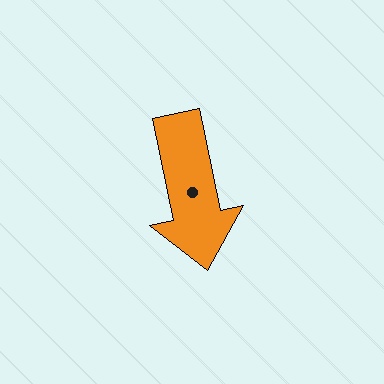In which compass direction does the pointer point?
South.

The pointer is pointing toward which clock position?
Roughly 6 o'clock.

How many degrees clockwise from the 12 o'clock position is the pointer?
Approximately 168 degrees.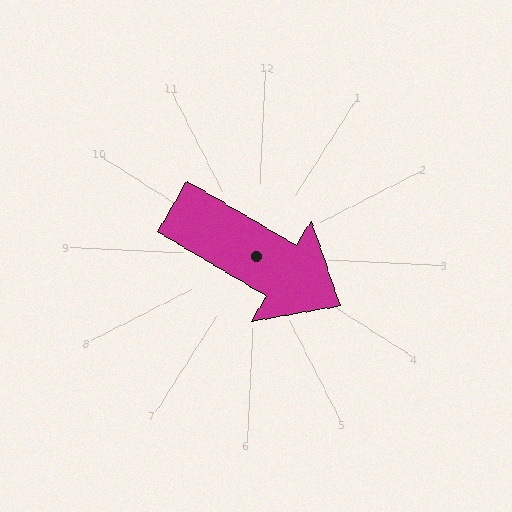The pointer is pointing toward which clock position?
Roughly 4 o'clock.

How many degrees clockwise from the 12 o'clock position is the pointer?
Approximately 118 degrees.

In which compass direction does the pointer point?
Southeast.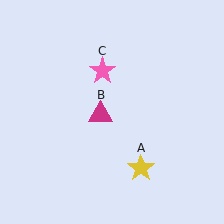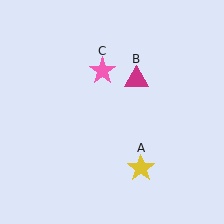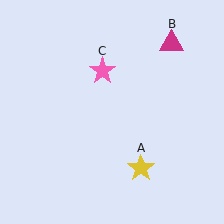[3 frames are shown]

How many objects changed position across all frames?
1 object changed position: magenta triangle (object B).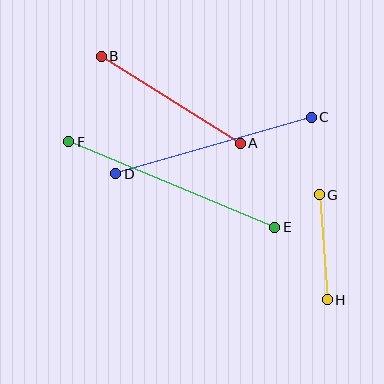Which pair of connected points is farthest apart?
Points E and F are farthest apart.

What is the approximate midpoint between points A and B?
The midpoint is at approximately (171, 100) pixels.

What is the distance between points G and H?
The distance is approximately 105 pixels.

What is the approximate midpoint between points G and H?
The midpoint is at approximately (323, 247) pixels.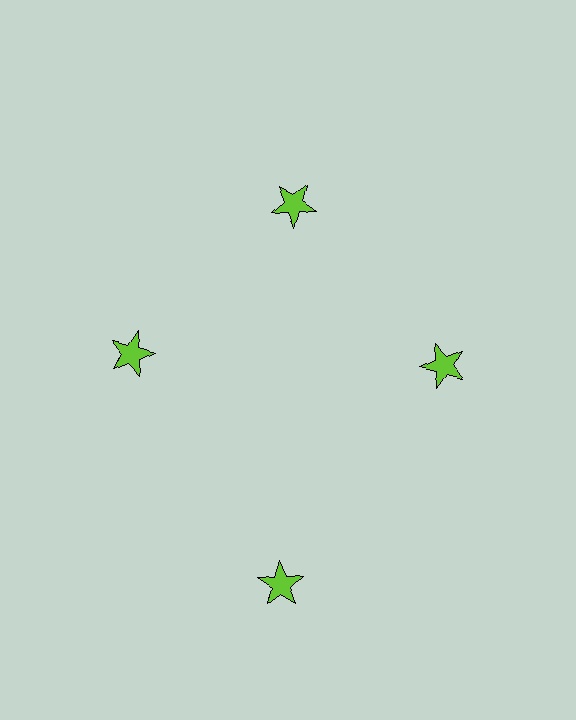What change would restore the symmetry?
The symmetry would be restored by moving it inward, back onto the ring so that all 4 stars sit at equal angles and equal distance from the center.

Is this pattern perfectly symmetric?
No. The 4 lime stars are arranged in a ring, but one element near the 6 o'clock position is pushed outward from the center, breaking the 4-fold rotational symmetry.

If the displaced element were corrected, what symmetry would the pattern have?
It would have 4-fold rotational symmetry — the pattern would map onto itself every 90 degrees.